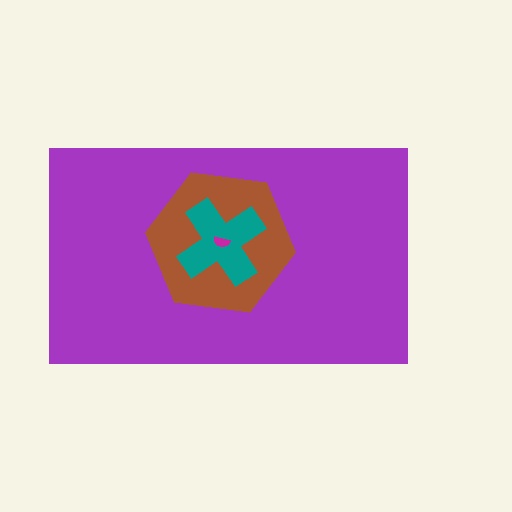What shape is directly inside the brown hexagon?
The teal cross.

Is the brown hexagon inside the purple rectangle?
Yes.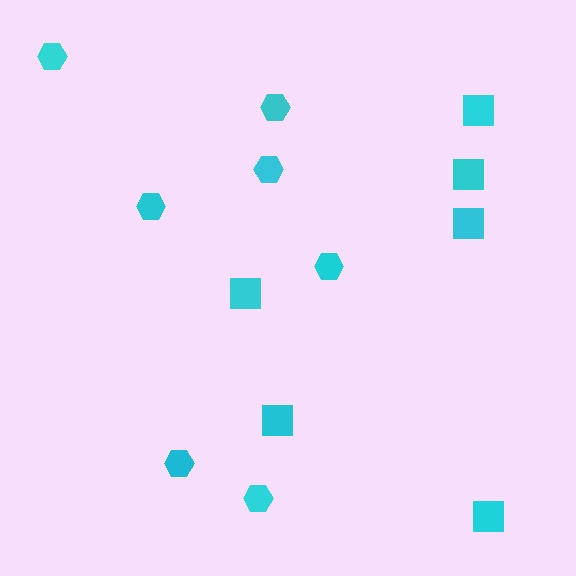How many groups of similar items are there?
There are 2 groups: one group of hexagons (7) and one group of squares (6).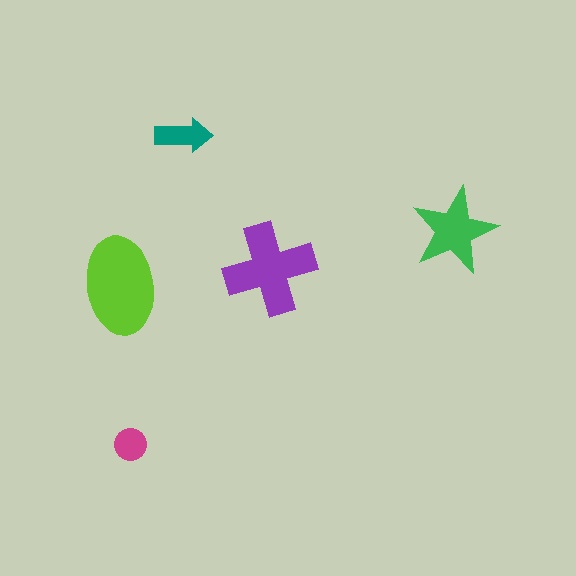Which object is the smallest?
The magenta circle.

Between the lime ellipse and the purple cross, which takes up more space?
The lime ellipse.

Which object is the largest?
The lime ellipse.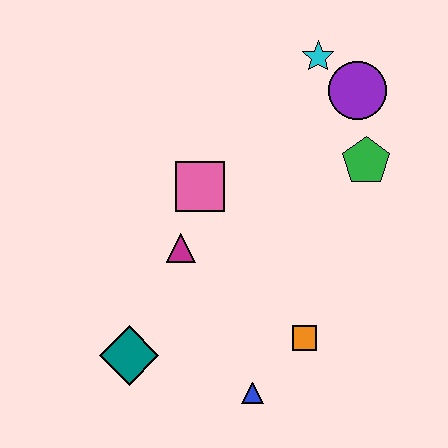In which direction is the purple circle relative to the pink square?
The purple circle is to the right of the pink square.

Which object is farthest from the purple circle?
The teal diamond is farthest from the purple circle.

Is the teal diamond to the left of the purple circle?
Yes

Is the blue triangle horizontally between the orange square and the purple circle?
No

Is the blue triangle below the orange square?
Yes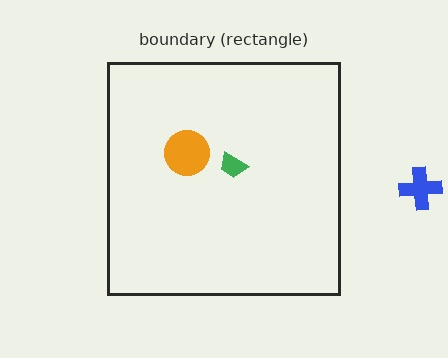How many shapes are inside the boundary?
2 inside, 1 outside.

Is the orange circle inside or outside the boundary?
Inside.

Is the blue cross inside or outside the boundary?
Outside.